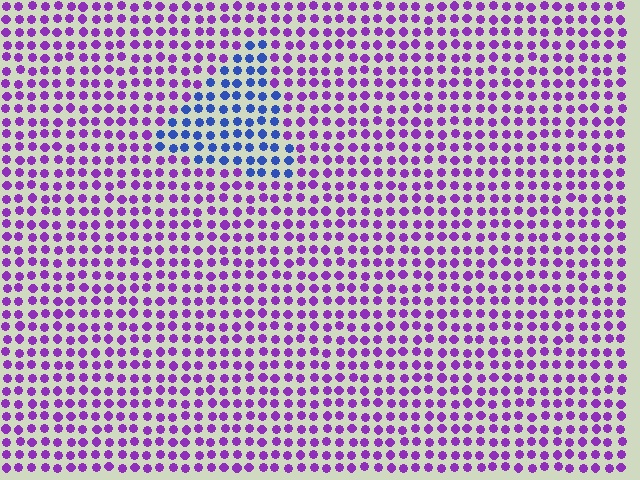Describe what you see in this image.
The image is filled with small purple elements in a uniform arrangement. A triangle-shaped region is visible where the elements are tinted to a slightly different hue, forming a subtle color boundary.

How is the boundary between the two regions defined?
The boundary is defined purely by a slight shift in hue (about 57 degrees). Spacing, size, and orientation are identical on both sides.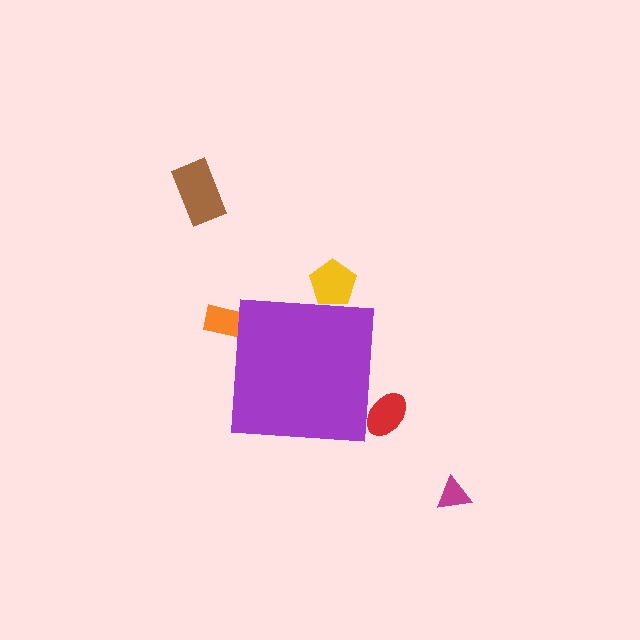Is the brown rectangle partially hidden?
No, the brown rectangle is fully visible.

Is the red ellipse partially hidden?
Yes, the red ellipse is partially hidden behind the purple square.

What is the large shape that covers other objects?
A purple square.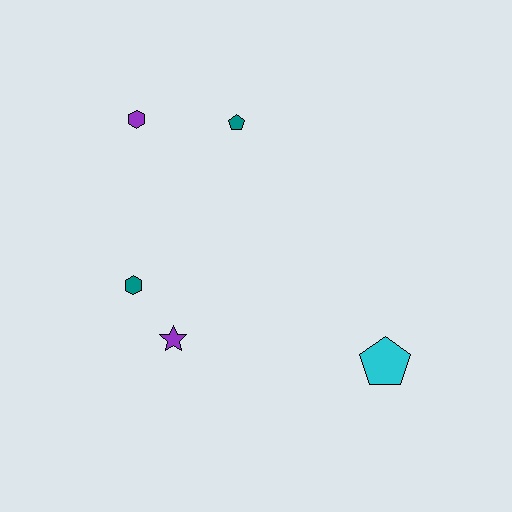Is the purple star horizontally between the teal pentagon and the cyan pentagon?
No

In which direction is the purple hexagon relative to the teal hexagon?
The purple hexagon is above the teal hexagon.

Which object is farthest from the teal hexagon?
The cyan pentagon is farthest from the teal hexagon.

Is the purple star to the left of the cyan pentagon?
Yes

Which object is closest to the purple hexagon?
The teal pentagon is closest to the purple hexagon.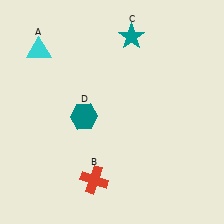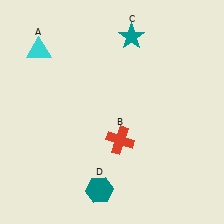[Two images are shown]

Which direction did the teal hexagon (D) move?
The teal hexagon (D) moved down.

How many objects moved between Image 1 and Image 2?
2 objects moved between the two images.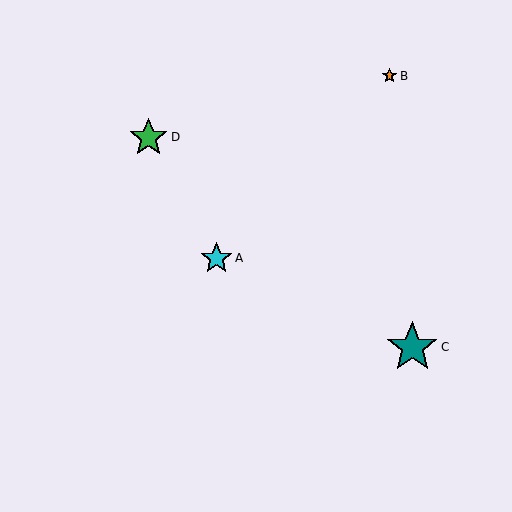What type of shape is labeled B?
Shape B is an orange star.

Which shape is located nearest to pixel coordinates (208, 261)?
The cyan star (labeled A) at (217, 258) is nearest to that location.